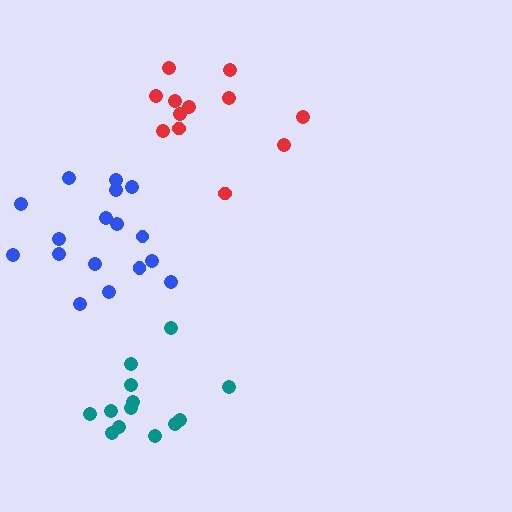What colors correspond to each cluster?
The clusters are colored: teal, red, blue.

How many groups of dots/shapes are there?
There are 3 groups.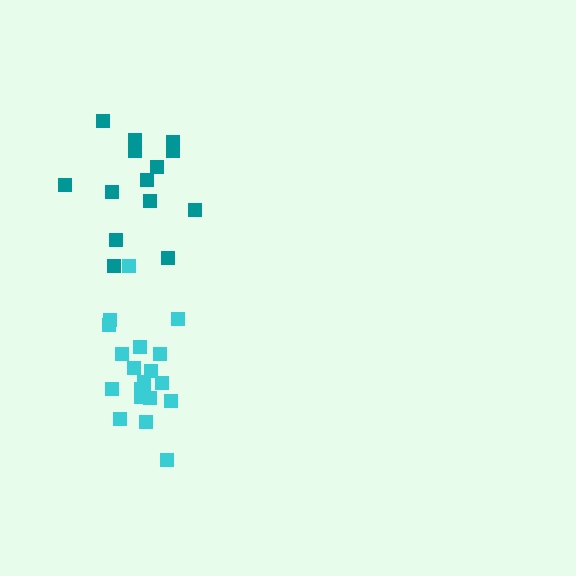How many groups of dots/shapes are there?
There are 2 groups.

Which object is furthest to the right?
The teal cluster is rightmost.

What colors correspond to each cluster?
The clusters are colored: teal, cyan.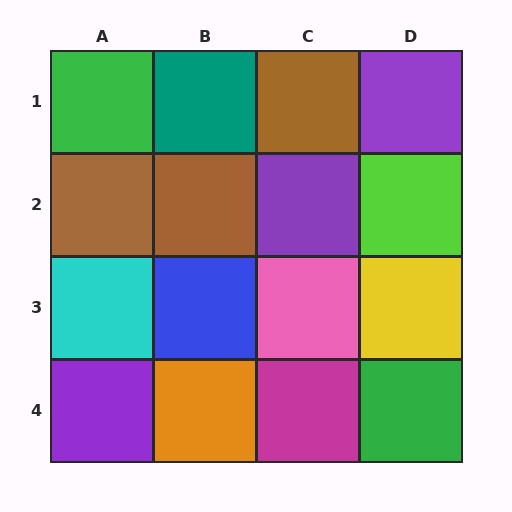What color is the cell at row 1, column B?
Teal.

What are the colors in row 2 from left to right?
Brown, brown, purple, lime.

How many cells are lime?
1 cell is lime.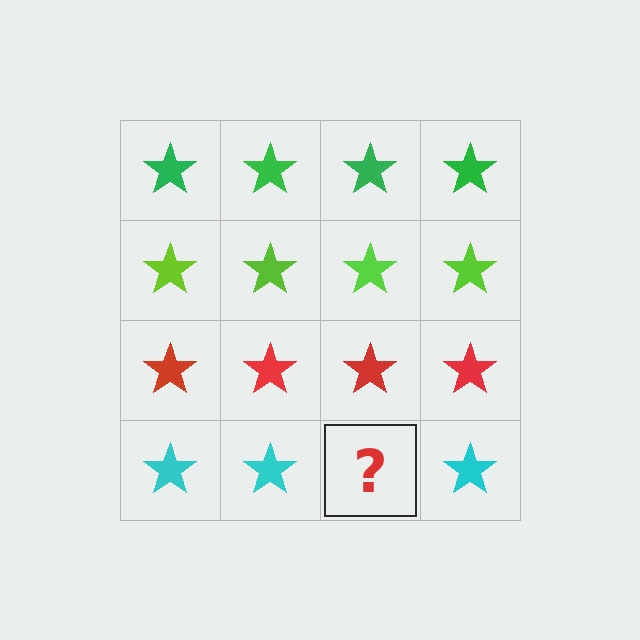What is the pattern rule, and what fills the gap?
The rule is that each row has a consistent color. The gap should be filled with a cyan star.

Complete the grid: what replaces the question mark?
The question mark should be replaced with a cyan star.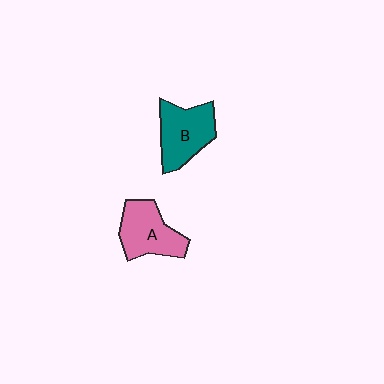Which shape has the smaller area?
Shape A (pink).